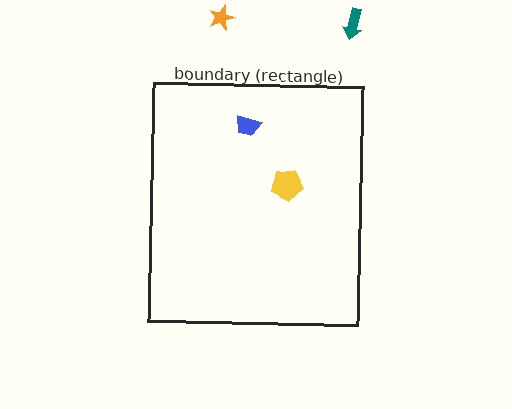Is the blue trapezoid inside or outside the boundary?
Inside.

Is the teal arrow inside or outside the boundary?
Outside.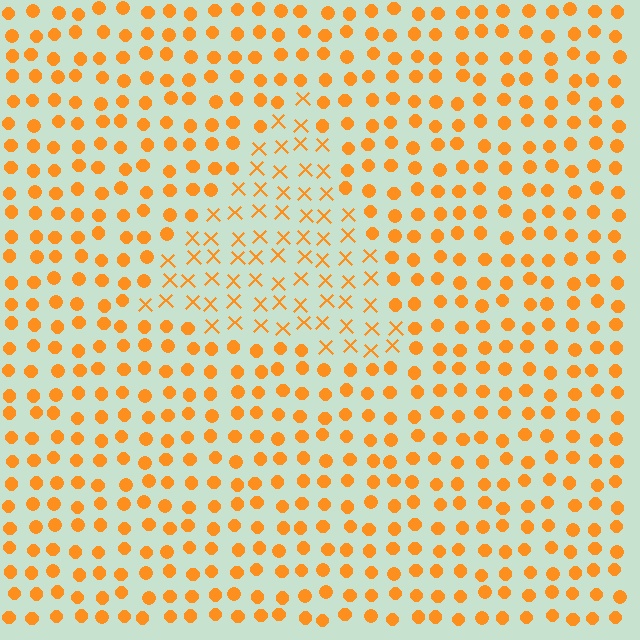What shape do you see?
I see a triangle.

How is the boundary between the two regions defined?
The boundary is defined by a change in element shape: X marks inside vs. circles outside. All elements share the same color and spacing.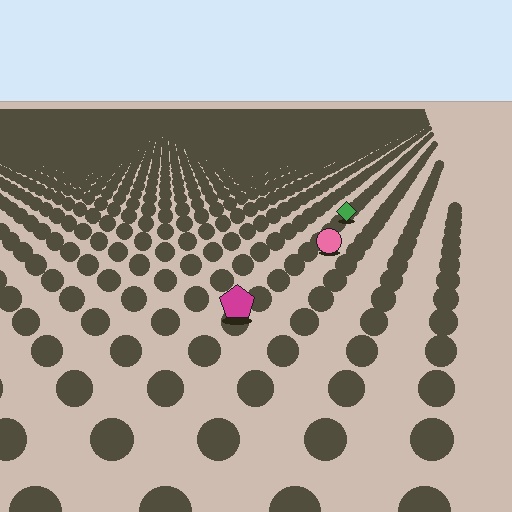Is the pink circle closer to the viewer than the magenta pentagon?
No. The magenta pentagon is closer — you can tell from the texture gradient: the ground texture is coarser near it.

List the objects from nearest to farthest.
From nearest to farthest: the magenta pentagon, the pink circle, the green diamond.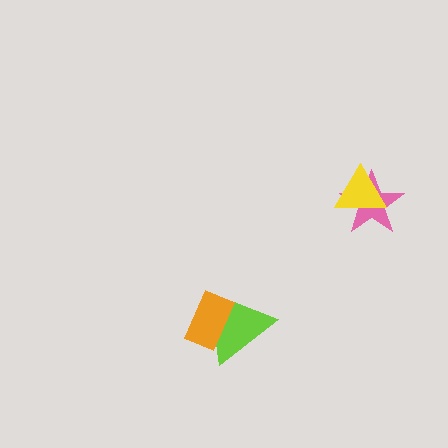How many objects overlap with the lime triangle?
1 object overlaps with the lime triangle.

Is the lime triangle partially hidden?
Yes, it is partially covered by another shape.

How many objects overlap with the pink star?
1 object overlaps with the pink star.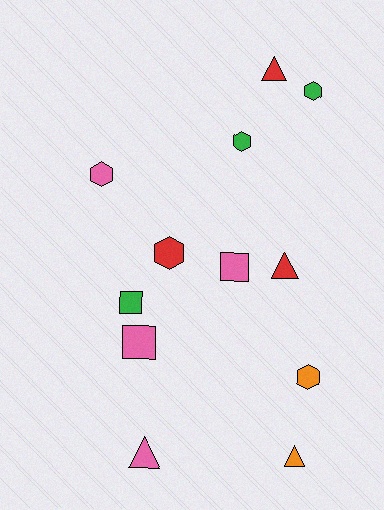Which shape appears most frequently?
Hexagon, with 5 objects.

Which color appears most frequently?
Pink, with 4 objects.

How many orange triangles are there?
There is 1 orange triangle.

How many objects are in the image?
There are 12 objects.